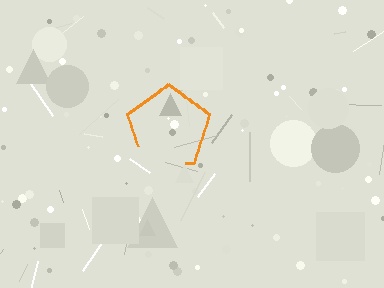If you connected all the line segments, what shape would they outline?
They would outline a pentagon.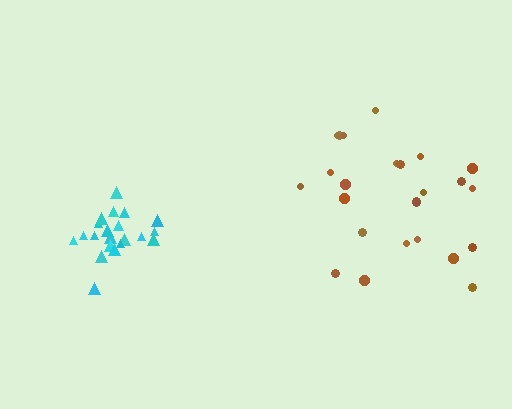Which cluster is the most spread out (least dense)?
Brown.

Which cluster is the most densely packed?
Cyan.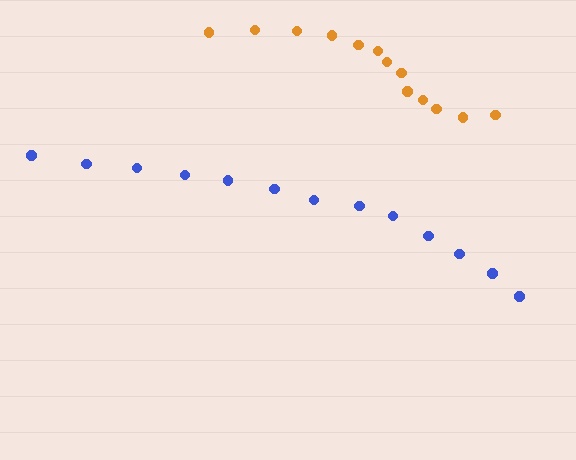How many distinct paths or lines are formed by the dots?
There are 2 distinct paths.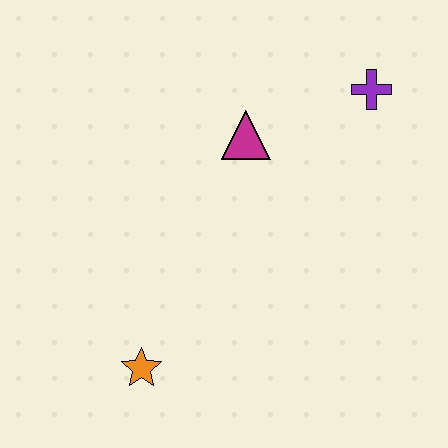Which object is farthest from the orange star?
The purple cross is farthest from the orange star.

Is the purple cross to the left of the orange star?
No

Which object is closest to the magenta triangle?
The purple cross is closest to the magenta triangle.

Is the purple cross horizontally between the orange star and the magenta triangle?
No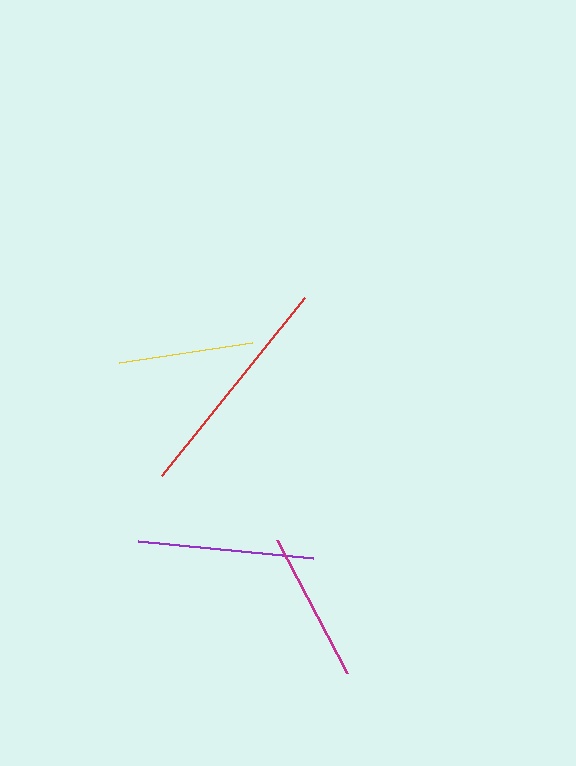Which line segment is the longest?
The red line is the longest at approximately 228 pixels.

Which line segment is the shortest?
The yellow line is the shortest at approximately 134 pixels.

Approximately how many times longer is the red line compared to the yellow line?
The red line is approximately 1.7 times the length of the yellow line.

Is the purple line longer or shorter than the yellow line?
The purple line is longer than the yellow line.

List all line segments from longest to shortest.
From longest to shortest: red, purple, magenta, yellow.